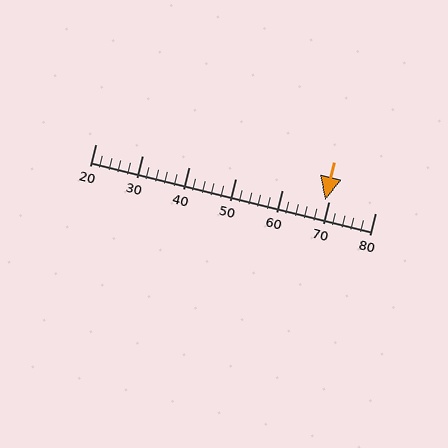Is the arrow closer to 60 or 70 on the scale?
The arrow is closer to 70.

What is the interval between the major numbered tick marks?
The major tick marks are spaced 10 units apart.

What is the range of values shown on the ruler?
The ruler shows values from 20 to 80.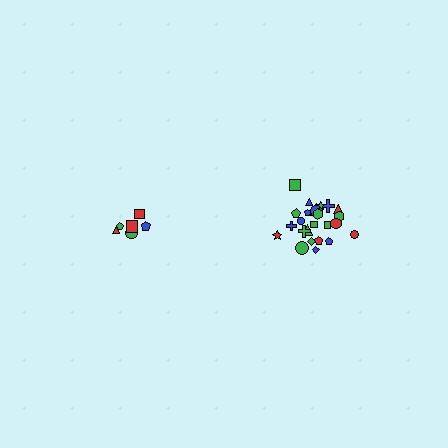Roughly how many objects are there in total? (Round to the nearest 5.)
Roughly 30 objects in total.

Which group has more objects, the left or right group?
The right group.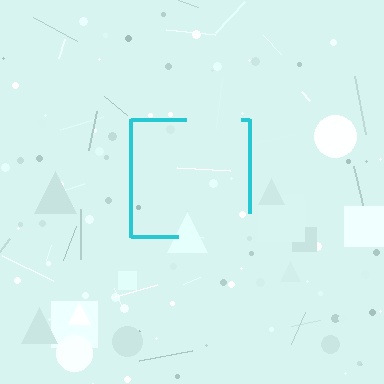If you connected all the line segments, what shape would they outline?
They would outline a square.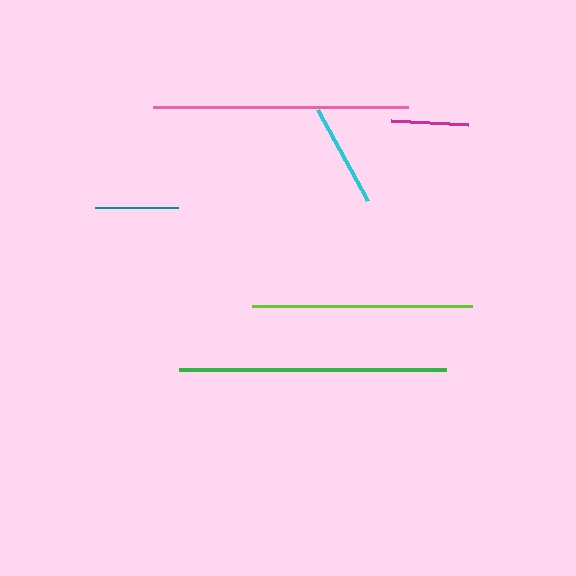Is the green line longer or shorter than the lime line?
The green line is longer than the lime line.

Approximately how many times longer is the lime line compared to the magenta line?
The lime line is approximately 2.8 times the length of the magenta line.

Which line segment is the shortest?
The magenta line is the shortest at approximately 78 pixels.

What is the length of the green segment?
The green segment is approximately 267 pixels long.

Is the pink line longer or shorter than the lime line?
The pink line is longer than the lime line.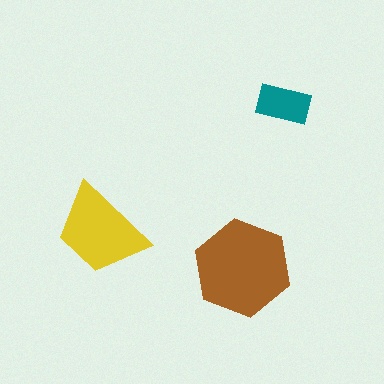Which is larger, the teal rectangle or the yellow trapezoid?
The yellow trapezoid.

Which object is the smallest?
The teal rectangle.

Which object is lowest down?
The brown hexagon is bottommost.